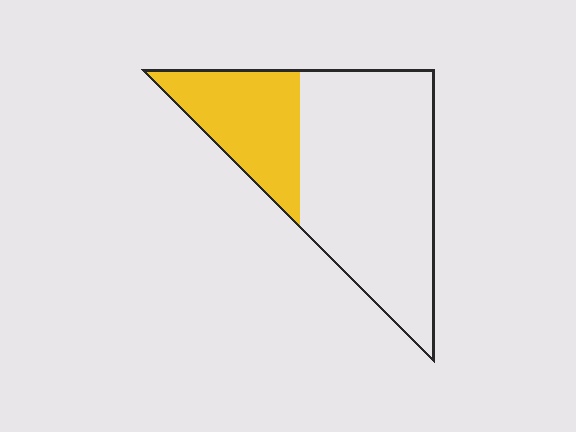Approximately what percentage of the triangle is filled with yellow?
Approximately 30%.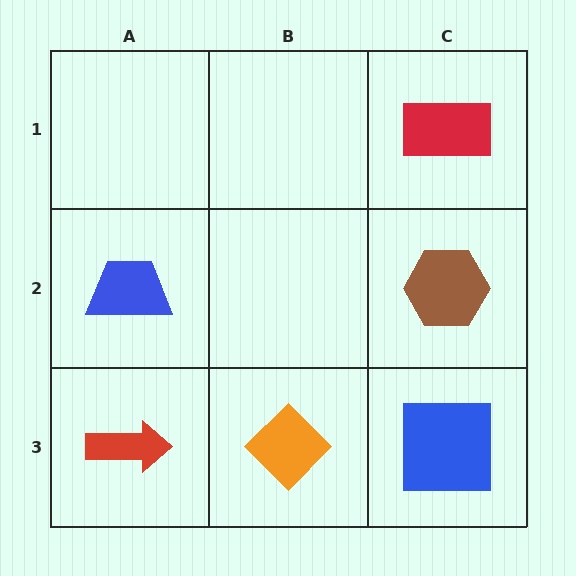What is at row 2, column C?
A brown hexagon.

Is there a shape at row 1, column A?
No, that cell is empty.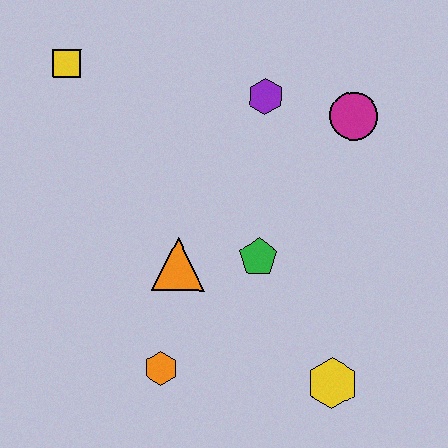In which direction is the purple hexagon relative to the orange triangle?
The purple hexagon is above the orange triangle.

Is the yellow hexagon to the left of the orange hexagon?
No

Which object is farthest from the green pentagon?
The yellow square is farthest from the green pentagon.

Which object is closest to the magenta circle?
The purple hexagon is closest to the magenta circle.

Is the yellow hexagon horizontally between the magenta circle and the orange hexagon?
Yes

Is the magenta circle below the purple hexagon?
Yes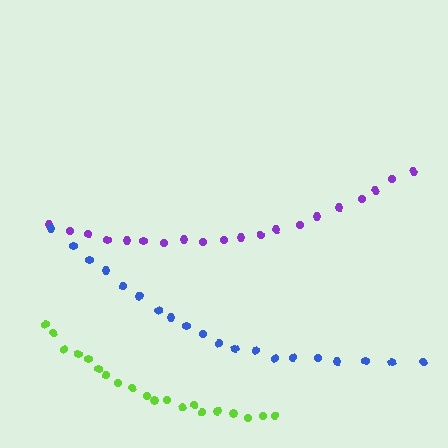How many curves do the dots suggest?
There are 3 distinct paths.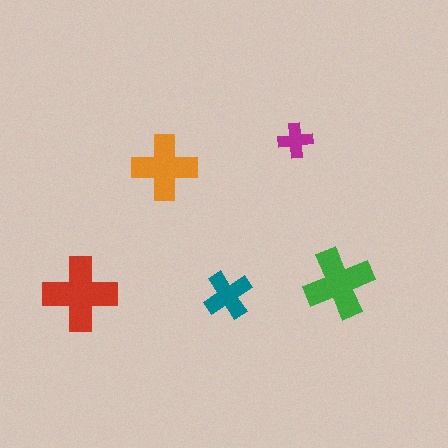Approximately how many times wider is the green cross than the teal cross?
About 1.5 times wider.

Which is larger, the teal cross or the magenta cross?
The teal one.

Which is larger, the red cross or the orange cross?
The red one.